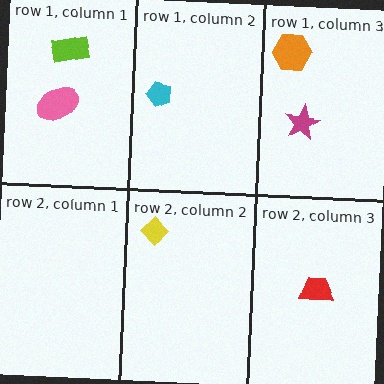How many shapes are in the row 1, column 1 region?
2.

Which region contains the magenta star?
The row 1, column 3 region.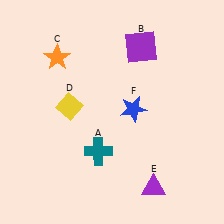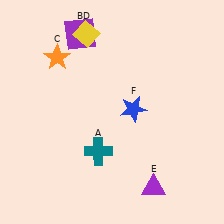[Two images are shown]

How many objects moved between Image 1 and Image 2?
2 objects moved between the two images.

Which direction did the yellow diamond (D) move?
The yellow diamond (D) moved up.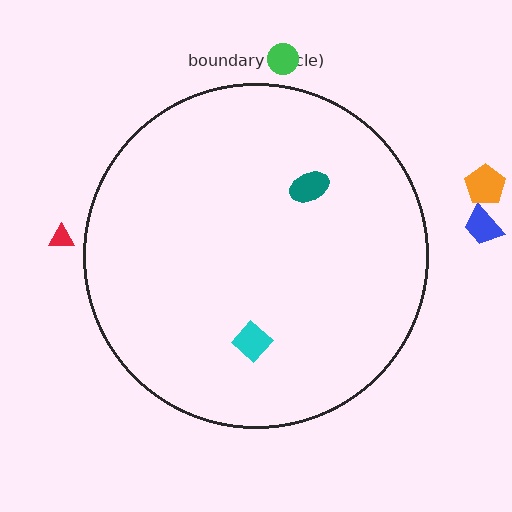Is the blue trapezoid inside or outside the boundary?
Outside.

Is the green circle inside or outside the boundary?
Outside.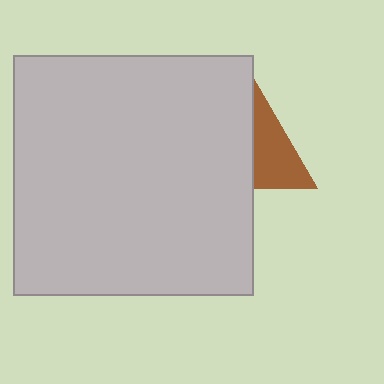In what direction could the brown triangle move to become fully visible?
The brown triangle could move right. That would shift it out from behind the light gray square entirely.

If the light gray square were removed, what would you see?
You would see the complete brown triangle.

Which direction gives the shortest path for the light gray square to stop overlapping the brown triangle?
Moving left gives the shortest separation.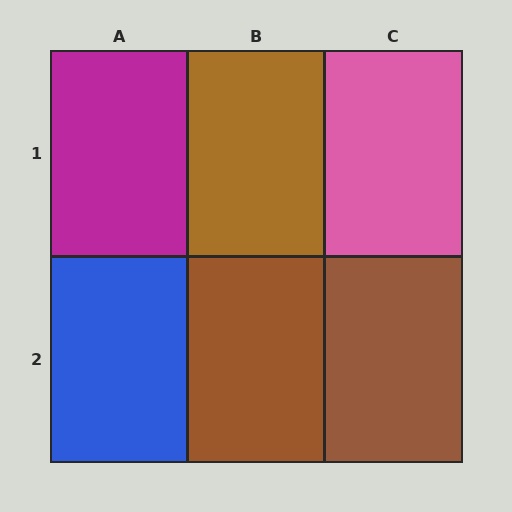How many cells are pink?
1 cell is pink.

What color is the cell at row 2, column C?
Brown.